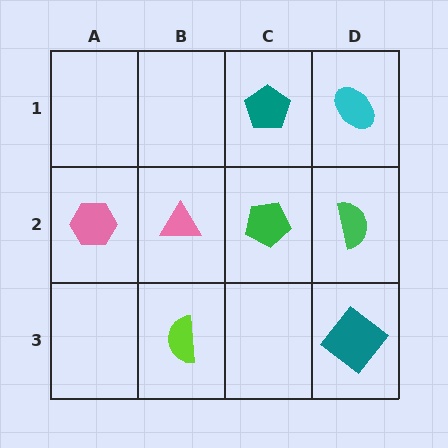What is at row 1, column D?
A cyan ellipse.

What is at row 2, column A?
A pink hexagon.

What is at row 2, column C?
A green pentagon.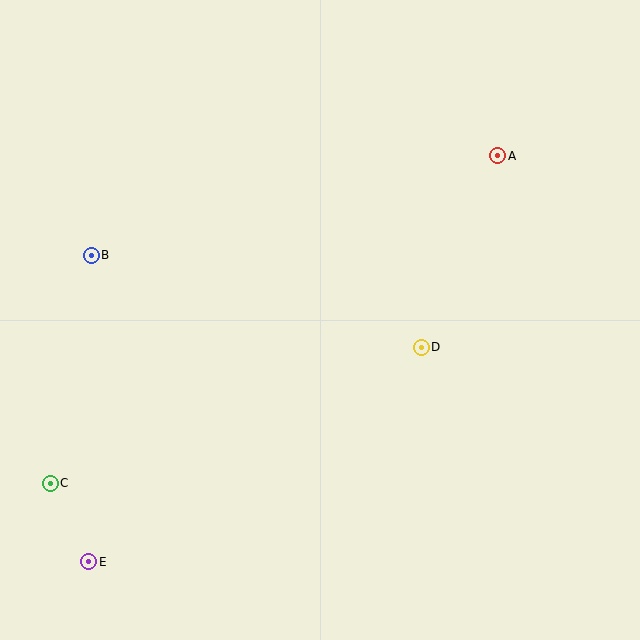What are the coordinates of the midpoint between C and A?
The midpoint between C and A is at (274, 319).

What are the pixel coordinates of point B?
Point B is at (91, 255).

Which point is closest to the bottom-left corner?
Point E is closest to the bottom-left corner.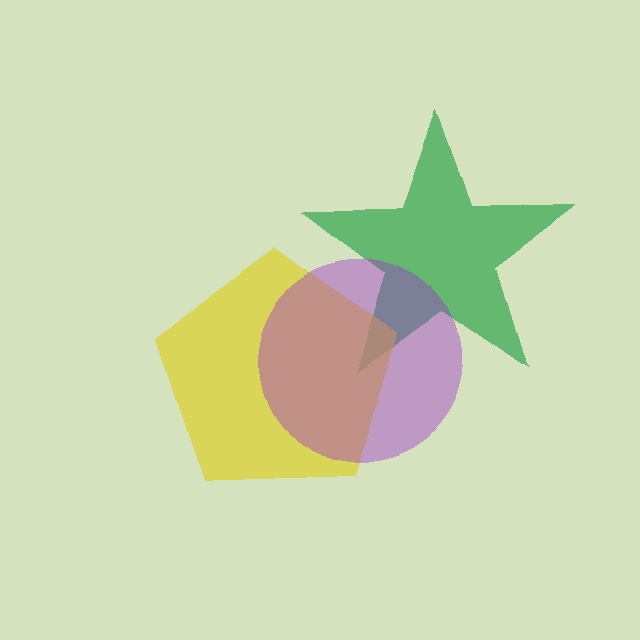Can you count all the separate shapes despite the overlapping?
Yes, there are 3 separate shapes.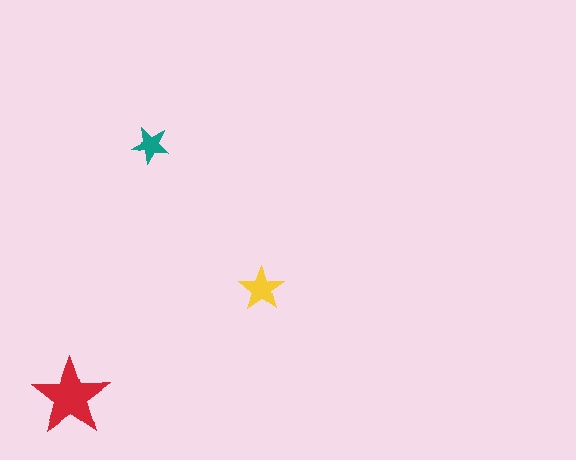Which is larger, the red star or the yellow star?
The red one.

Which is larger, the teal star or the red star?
The red one.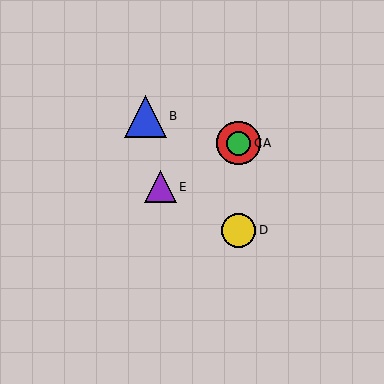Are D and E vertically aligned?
No, D is at x≈238 and E is at x≈160.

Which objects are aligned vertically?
Objects A, C, D are aligned vertically.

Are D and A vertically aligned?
Yes, both are at x≈238.